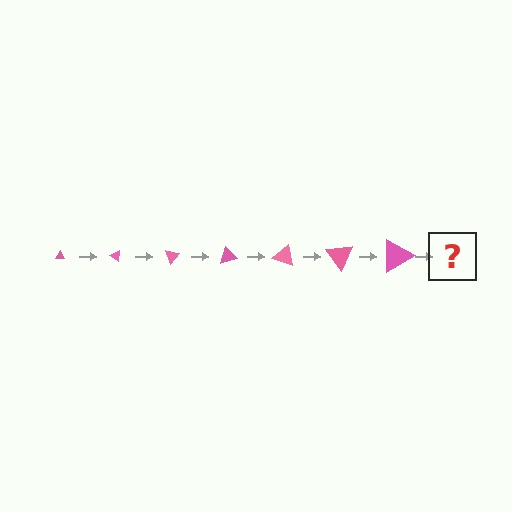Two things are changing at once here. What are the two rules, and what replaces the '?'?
The two rules are that the triangle grows larger each step and it rotates 35 degrees each step. The '?' should be a triangle, larger than the previous one and rotated 245 degrees from the start.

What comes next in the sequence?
The next element should be a triangle, larger than the previous one and rotated 245 degrees from the start.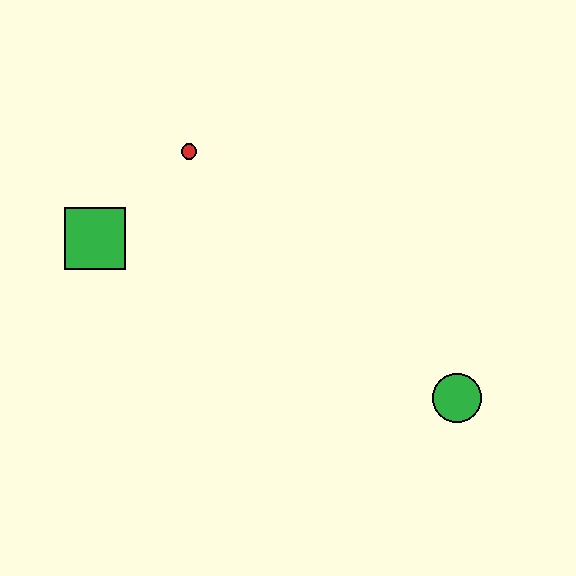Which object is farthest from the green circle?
The green square is farthest from the green circle.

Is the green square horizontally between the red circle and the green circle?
No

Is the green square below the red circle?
Yes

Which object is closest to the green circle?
The red circle is closest to the green circle.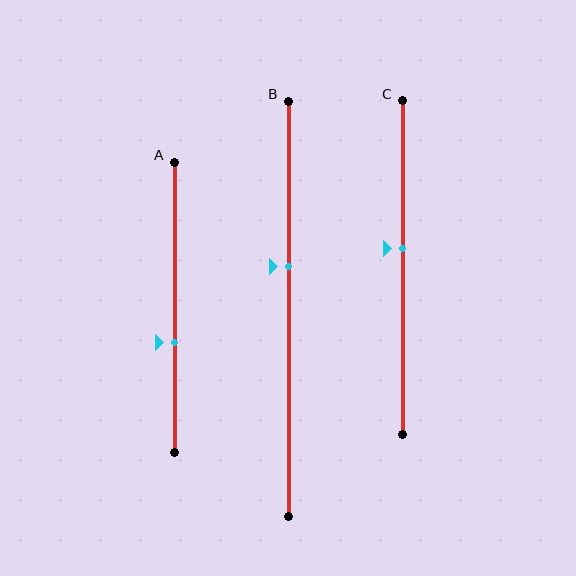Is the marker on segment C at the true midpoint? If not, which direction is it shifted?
No, the marker on segment C is shifted upward by about 6% of the segment length.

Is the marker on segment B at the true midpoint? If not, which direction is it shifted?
No, the marker on segment B is shifted upward by about 10% of the segment length.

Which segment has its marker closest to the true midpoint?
Segment C has its marker closest to the true midpoint.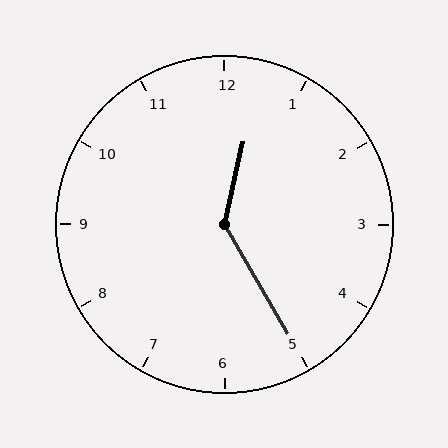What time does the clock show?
12:25.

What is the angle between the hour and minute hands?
Approximately 138 degrees.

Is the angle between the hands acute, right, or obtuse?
It is obtuse.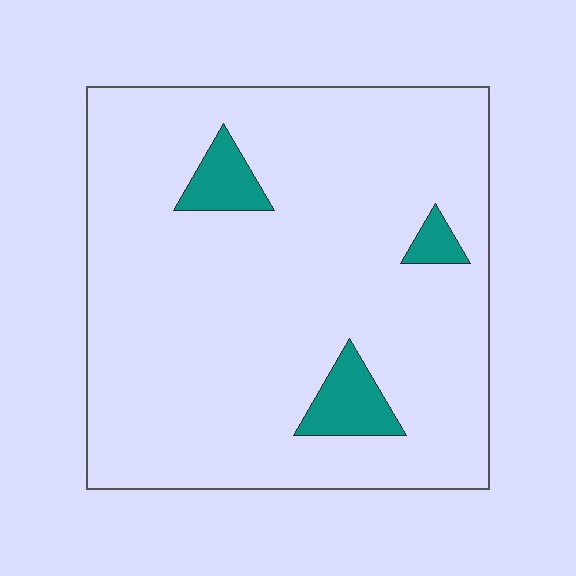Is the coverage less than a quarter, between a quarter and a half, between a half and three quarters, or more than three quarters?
Less than a quarter.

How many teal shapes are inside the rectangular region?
3.